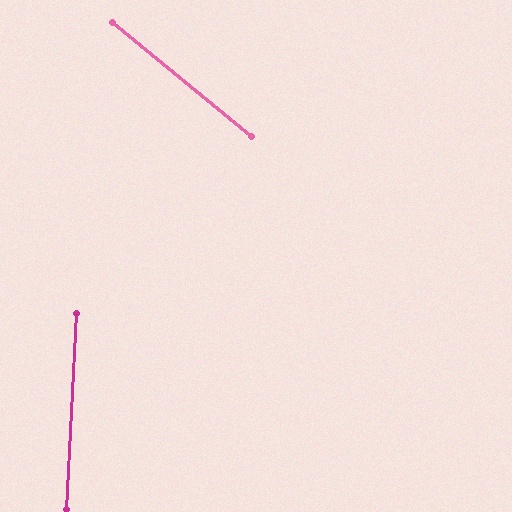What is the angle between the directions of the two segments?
Approximately 53 degrees.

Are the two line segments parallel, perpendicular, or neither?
Neither parallel nor perpendicular — they differ by about 53°.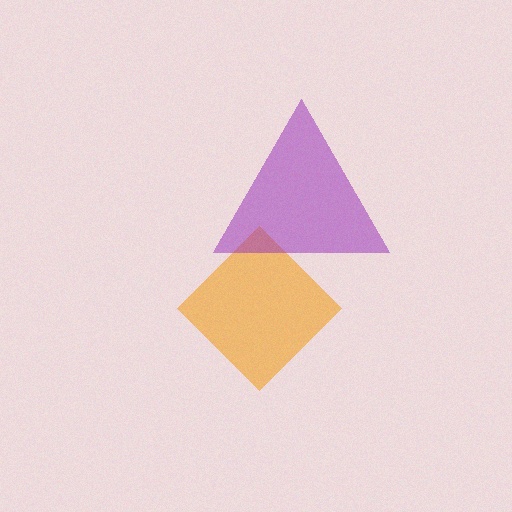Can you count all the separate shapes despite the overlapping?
Yes, there are 2 separate shapes.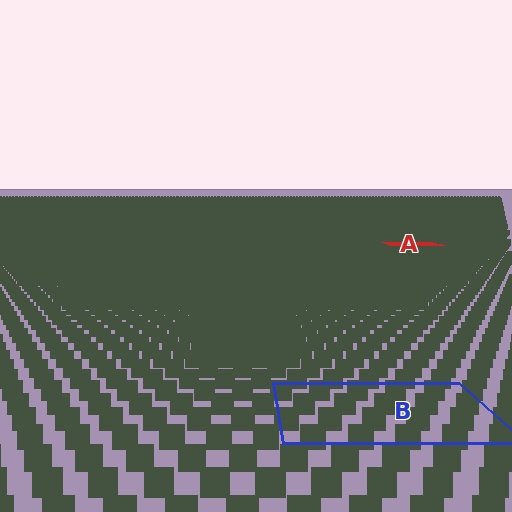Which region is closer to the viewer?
Region B is closer. The texture elements there are larger and more spread out.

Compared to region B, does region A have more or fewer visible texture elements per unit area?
Region A has more texture elements per unit area — they are packed more densely because it is farther away.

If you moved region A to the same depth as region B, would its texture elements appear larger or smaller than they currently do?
They would appear larger. At a closer depth, the same texture elements are projected at a bigger on-screen size.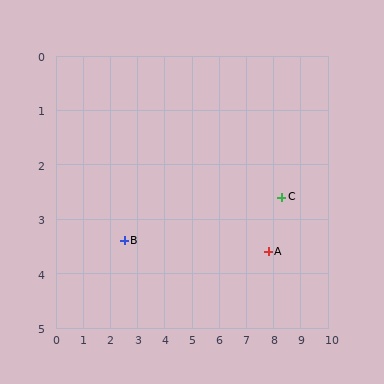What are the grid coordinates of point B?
Point B is at approximately (2.5, 3.4).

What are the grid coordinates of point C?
Point C is at approximately (8.3, 2.6).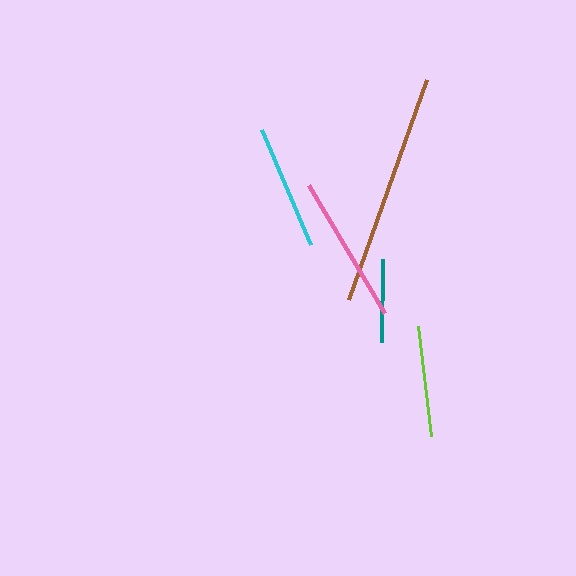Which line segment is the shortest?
The teal line is the shortest at approximately 83 pixels.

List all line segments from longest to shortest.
From longest to shortest: brown, pink, cyan, lime, teal.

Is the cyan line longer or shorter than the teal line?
The cyan line is longer than the teal line.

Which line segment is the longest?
The brown line is the longest at approximately 233 pixels.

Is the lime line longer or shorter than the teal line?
The lime line is longer than the teal line.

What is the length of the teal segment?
The teal segment is approximately 83 pixels long.